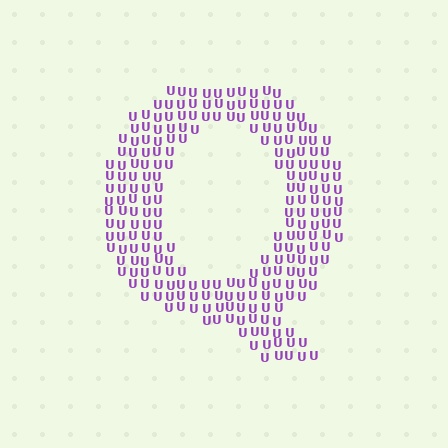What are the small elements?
The small elements are letter U's.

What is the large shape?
The large shape is the letter Q.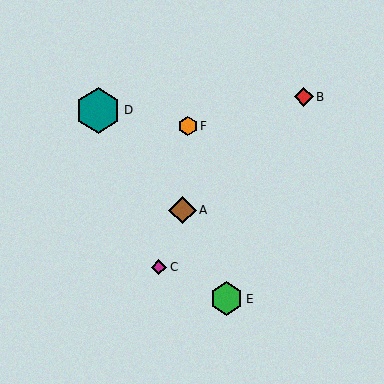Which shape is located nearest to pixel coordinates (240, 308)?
The green hexagon (labeled E) at (226, 299) is nearest to that location.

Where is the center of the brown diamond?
The center of the brown diamond is at (183, 210).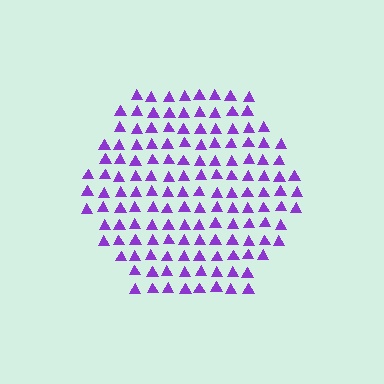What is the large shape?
The large shape is a hexagon.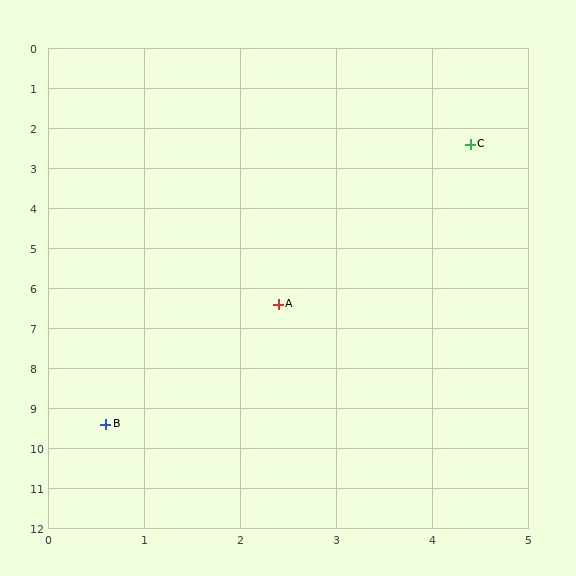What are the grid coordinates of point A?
Point A is at approximately (2.4, 6.4).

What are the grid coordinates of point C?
Point C is at approximately (4.4, 2.4).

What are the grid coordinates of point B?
Point B is at approximately (0.6, 9.4).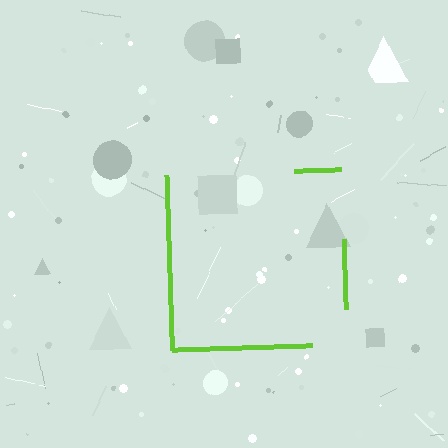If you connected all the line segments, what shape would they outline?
They would outline a square.